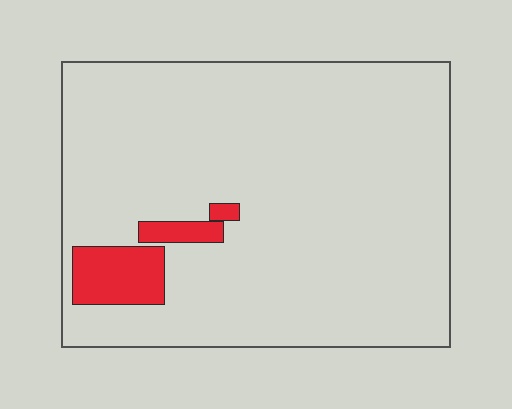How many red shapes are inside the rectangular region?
3.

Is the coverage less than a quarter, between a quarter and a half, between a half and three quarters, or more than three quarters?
Less than a quarter.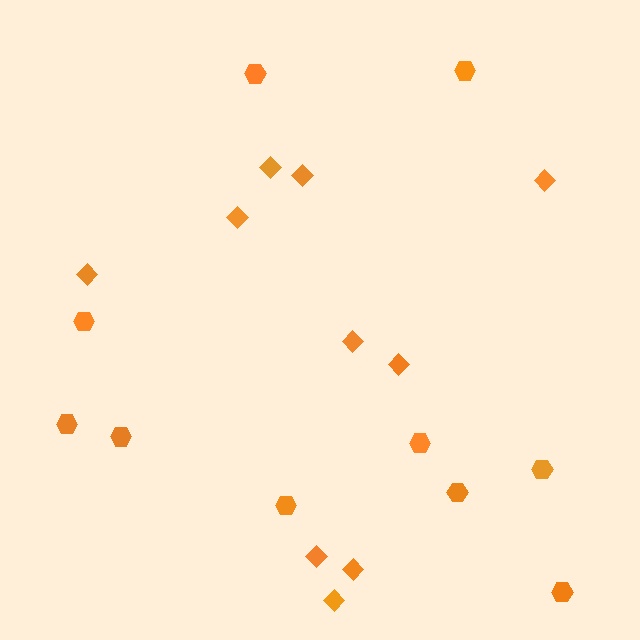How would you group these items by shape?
There are 2 groups: one group of hexagons (10) and one group of diamonds (10).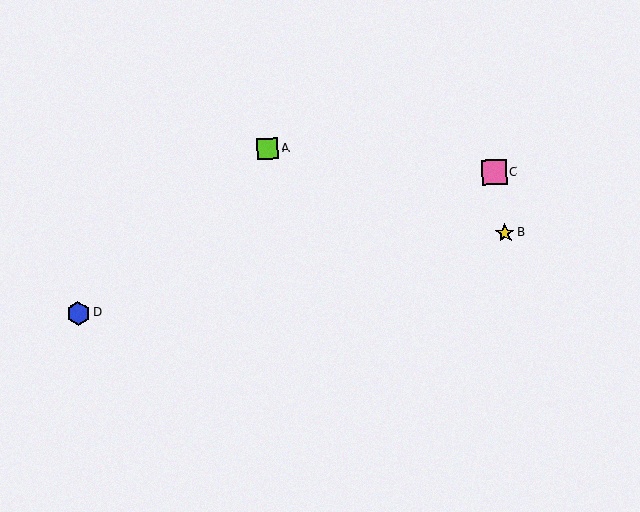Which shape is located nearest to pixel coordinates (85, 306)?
The blue hexagon (labeled D) at (78, 313) is nearest to that location.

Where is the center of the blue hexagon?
The center of the blue hexagon is at (78, 313).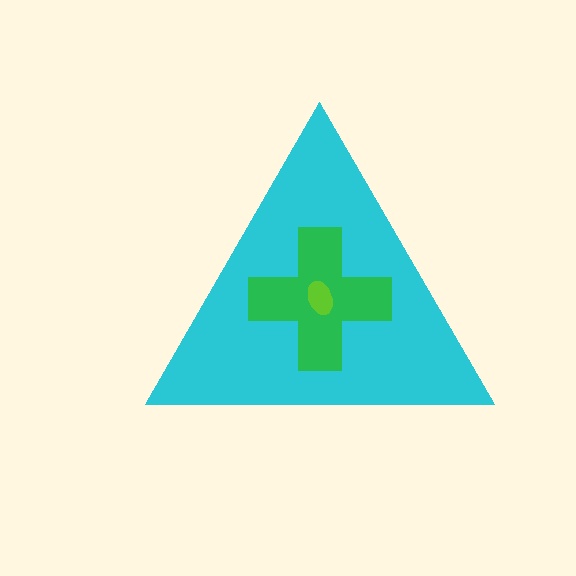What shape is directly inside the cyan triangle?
The green cross.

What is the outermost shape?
The cyan triangle.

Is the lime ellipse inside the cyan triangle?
Yes.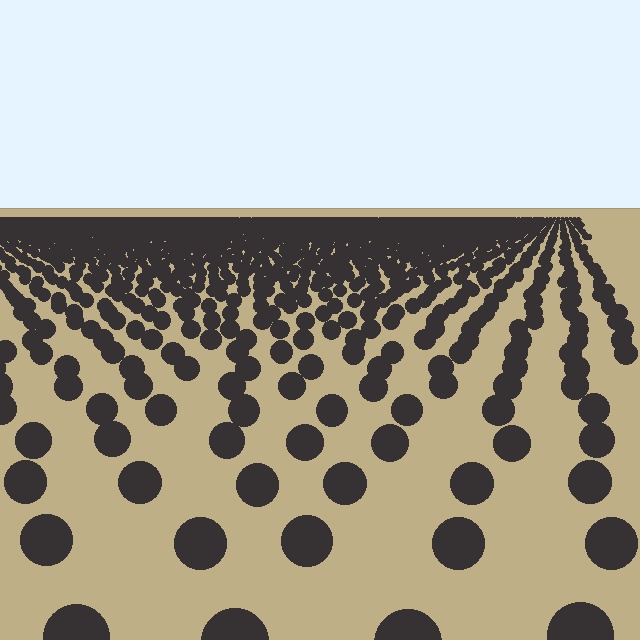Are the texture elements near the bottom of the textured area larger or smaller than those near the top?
Larger. Near the bottom, elements are closer to the viewer and appear at a bigger on-screen size.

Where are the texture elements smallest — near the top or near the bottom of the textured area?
Near the top.